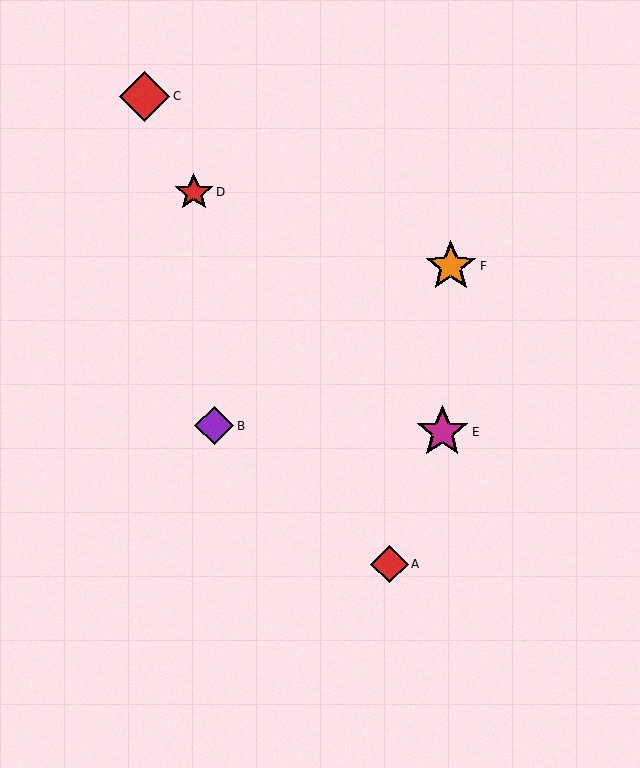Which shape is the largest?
The magenta star (labeled E) is the largest.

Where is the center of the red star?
The center of the red star is at (194, 192).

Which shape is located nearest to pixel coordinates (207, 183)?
The red star (labeled D) at (194, 192) is nearest to that location.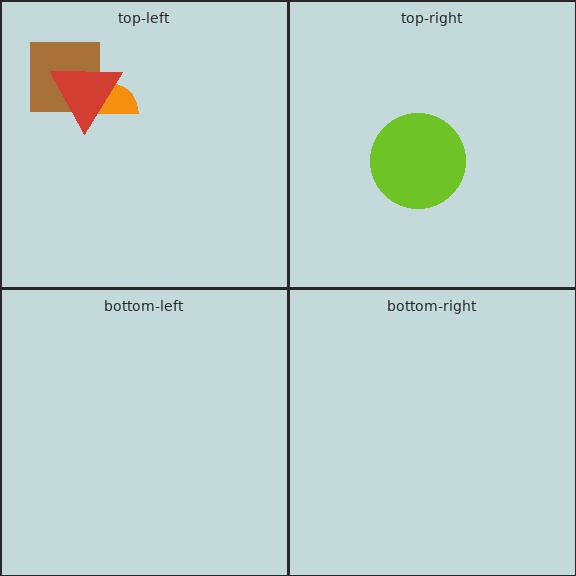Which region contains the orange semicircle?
The top-left region.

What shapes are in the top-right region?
The lime circle.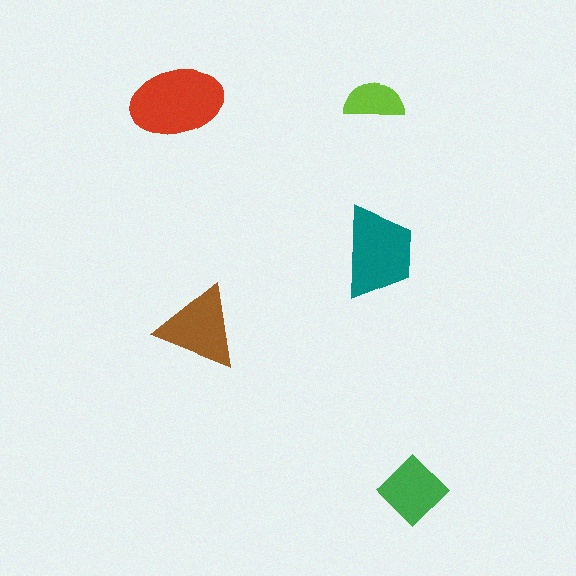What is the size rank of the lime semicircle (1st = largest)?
5th.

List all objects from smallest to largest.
The lime semicircle, the green diamond, the brown triangle, the teal trapezoid, the red ellipse.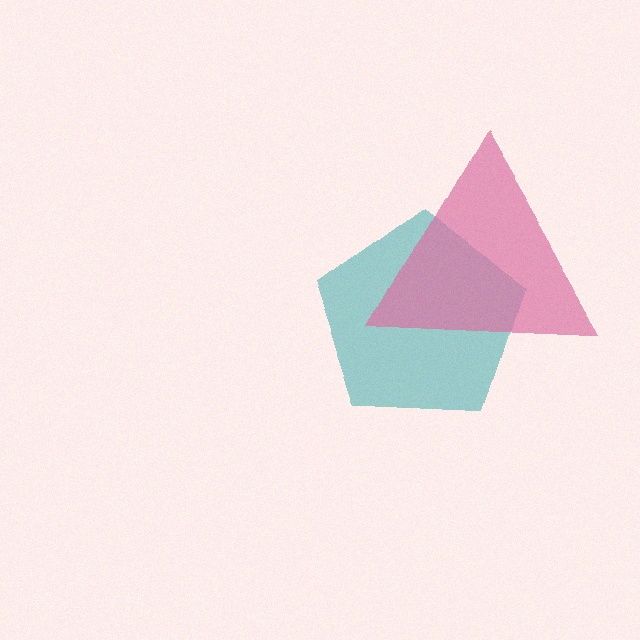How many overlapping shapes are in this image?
There are 2 overlapping shapes in the image.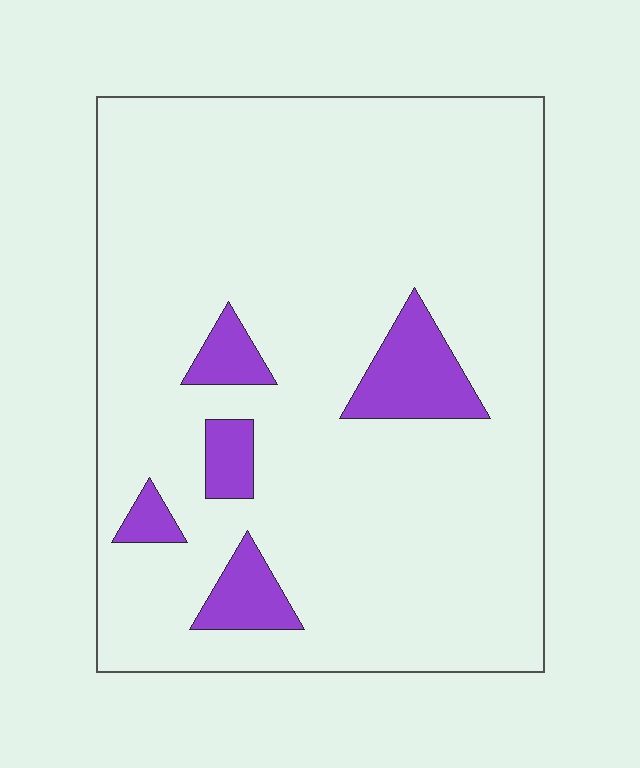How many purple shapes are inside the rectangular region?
5.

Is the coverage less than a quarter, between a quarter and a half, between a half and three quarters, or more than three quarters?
Less than a quarter.